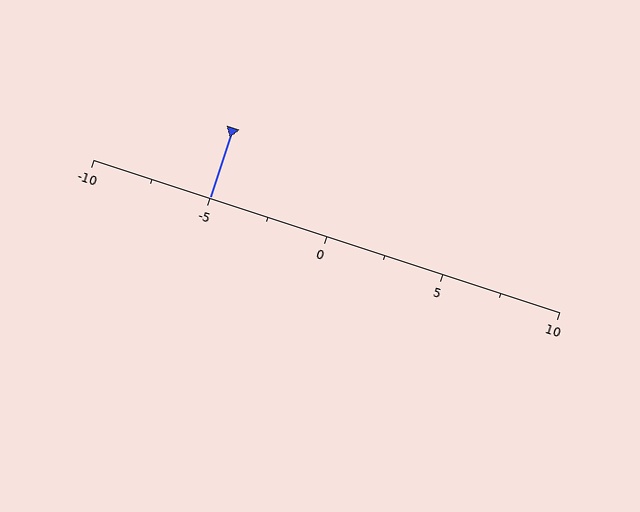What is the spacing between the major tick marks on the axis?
The major ticks are spaced 5 apart.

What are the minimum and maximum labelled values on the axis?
The axis runs from -10 to 10.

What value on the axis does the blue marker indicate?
The marker indicates approximately -5.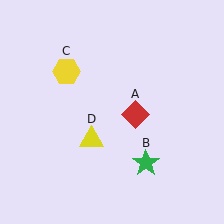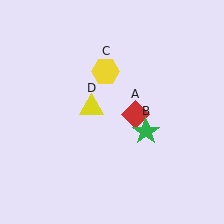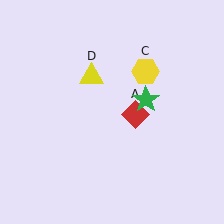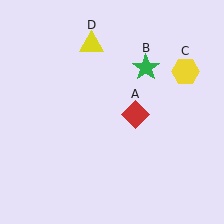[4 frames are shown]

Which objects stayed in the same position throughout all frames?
Red diamond (object A) remained stationary.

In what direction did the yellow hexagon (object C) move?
The yellow hexagon (object C) moved right.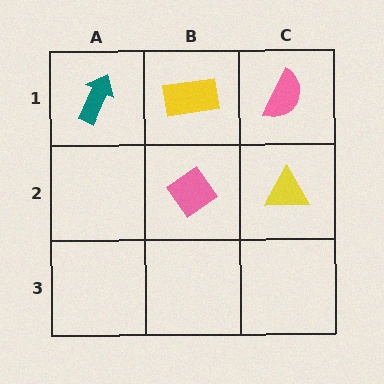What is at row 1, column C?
A pink semicircle.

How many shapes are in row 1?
3 shapes.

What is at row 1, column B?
A yellow rectangle.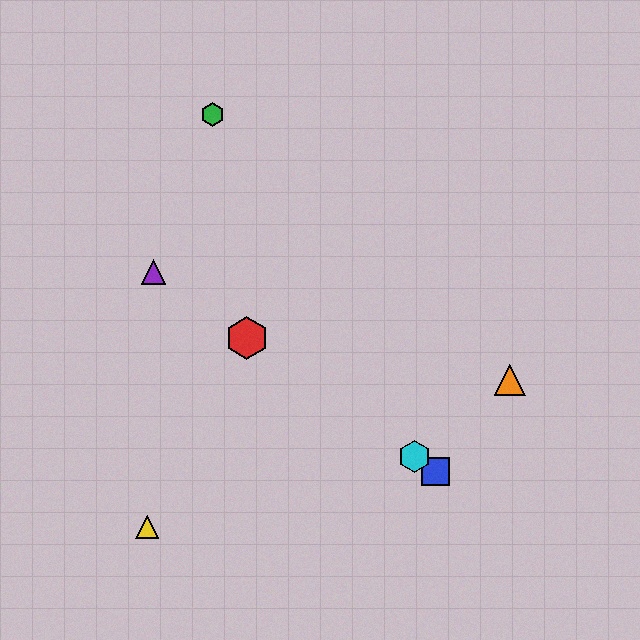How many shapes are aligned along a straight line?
4 shapes (the red hexagon, the blue square, the purple triangle, the cyan hexagon) are aligned along a straight line.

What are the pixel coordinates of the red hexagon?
The red hexagon is at (247, 338).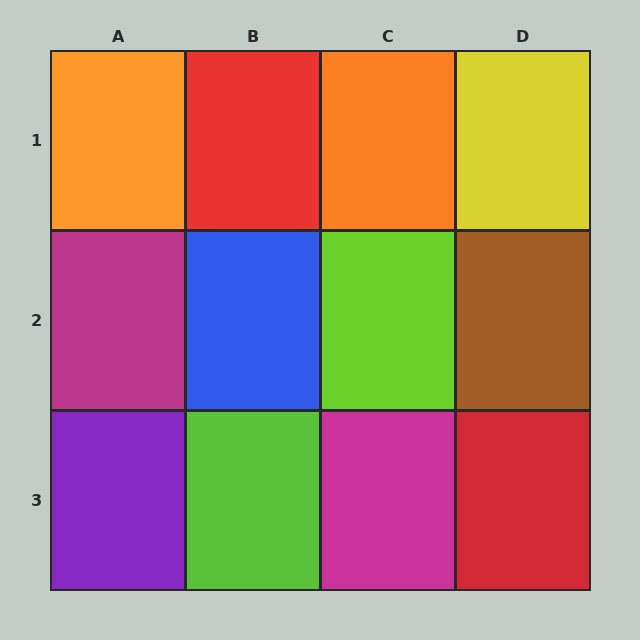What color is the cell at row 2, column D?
Brown.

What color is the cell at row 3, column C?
Magenta.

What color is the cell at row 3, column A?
Purple.